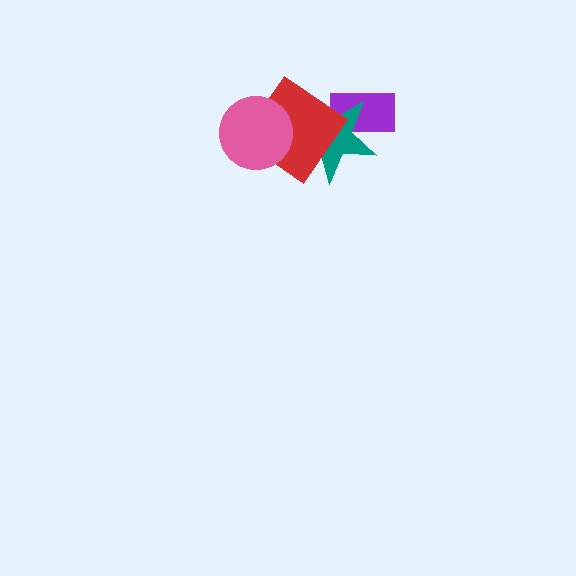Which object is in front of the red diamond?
The pink circle is in front of the red diamond.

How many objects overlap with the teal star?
2 objects overlap with the teal star.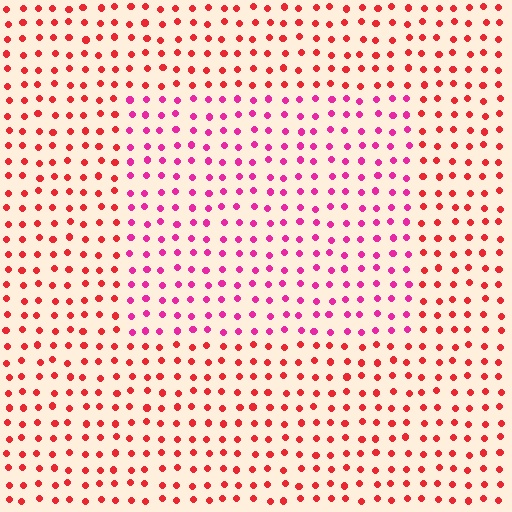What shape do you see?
I see a rectangle.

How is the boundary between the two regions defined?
The boundary is defined purely by a slight shift in hue (about 36 degrees). Spacing, size, and orientation are identical on both sides.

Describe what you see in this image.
The image is filled with small red elements in a uniform arrangement. A rectangle-shaped region is visible where the elements are tinted to a slightly different hue, forming a subtle color boundary.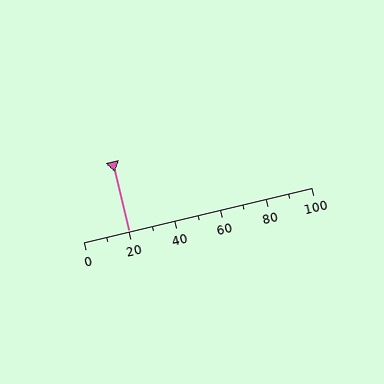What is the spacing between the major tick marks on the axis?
The major ticks are spaced 20 apart.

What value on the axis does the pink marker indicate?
The marker indicates approximately 20.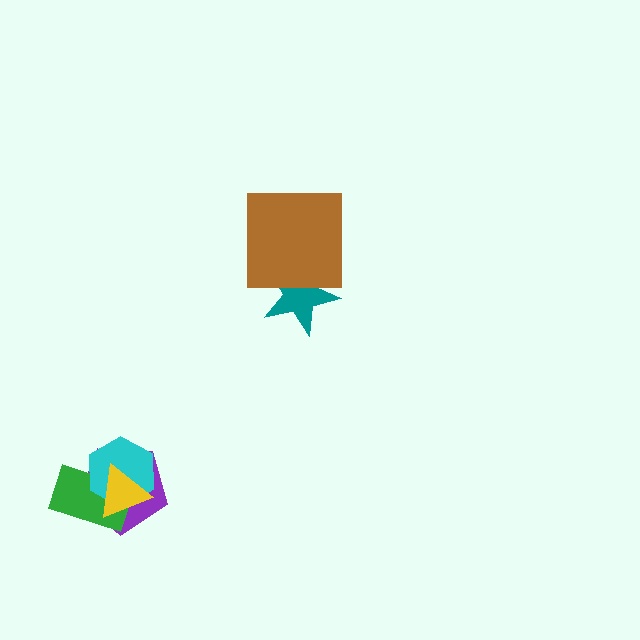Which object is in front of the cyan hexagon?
The yellow triangle is in front of the cyan hexagon.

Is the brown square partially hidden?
No, no other shape covers it.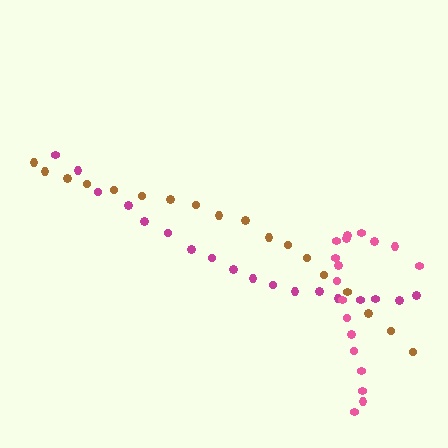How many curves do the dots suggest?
There are 3 distinct paths.